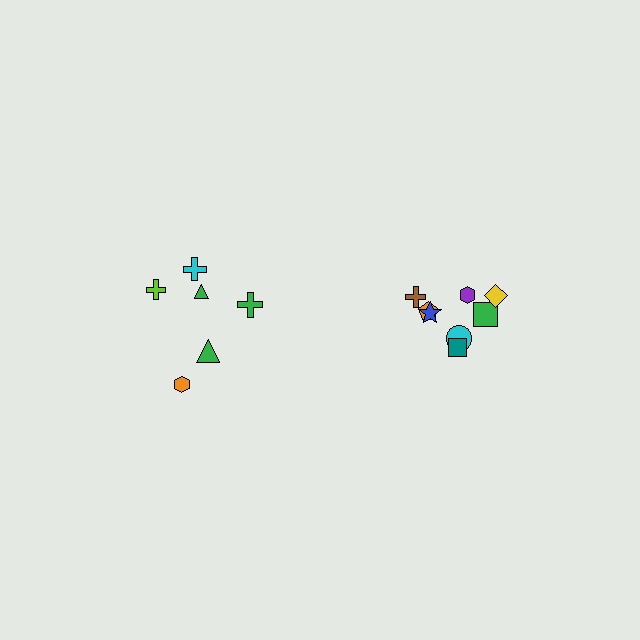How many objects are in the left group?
There are 6 objects.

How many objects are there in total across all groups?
There are 14 objects.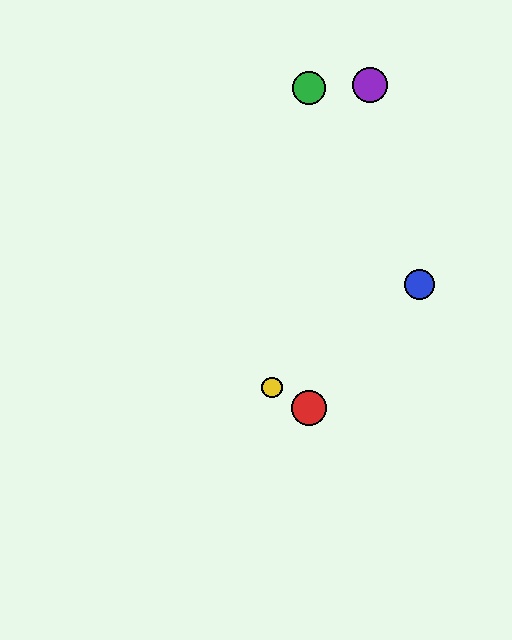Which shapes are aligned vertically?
The red circle, the green circle are aligned vertically.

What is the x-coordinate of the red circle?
The red circle is at x≈309.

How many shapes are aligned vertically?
2 shapes (the red circle, the green circle) are aligned vertically.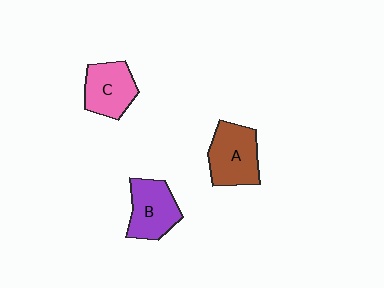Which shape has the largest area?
Shape A (brown).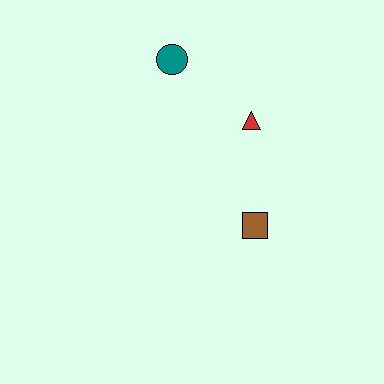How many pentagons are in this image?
There are no pentagons.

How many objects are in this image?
There are 3 objects.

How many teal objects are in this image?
There is 1 teal object.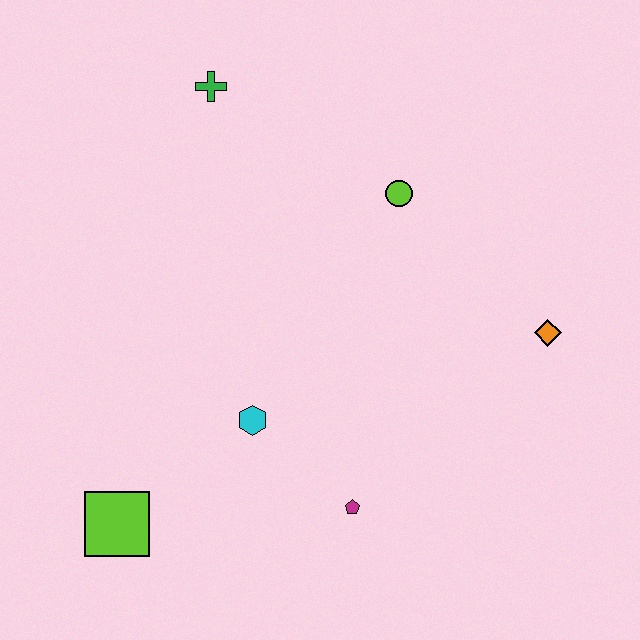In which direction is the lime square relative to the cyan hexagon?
The lime square is to the left of the cyan hexagon.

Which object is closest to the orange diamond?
The lime circle is closest to the orange diamond.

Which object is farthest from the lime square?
The orange diamond is farthest from the lime square.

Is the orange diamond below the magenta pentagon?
No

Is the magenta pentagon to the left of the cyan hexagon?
No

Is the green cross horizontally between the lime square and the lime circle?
Yes